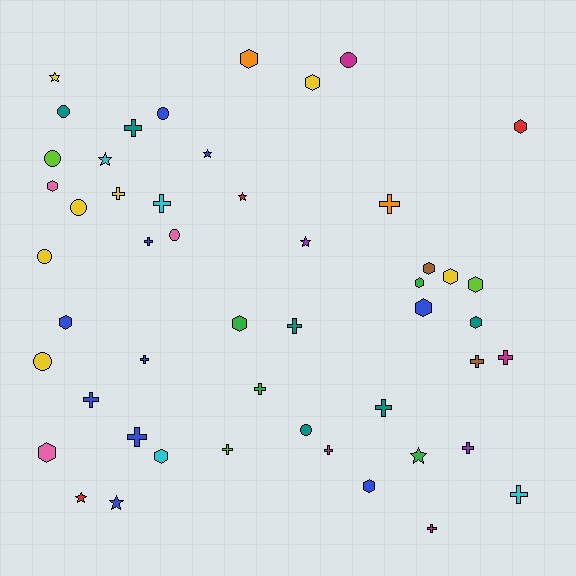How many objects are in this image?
There are 50 objects.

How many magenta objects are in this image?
There are 4 magenta objects.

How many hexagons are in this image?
There are 15 hexagons.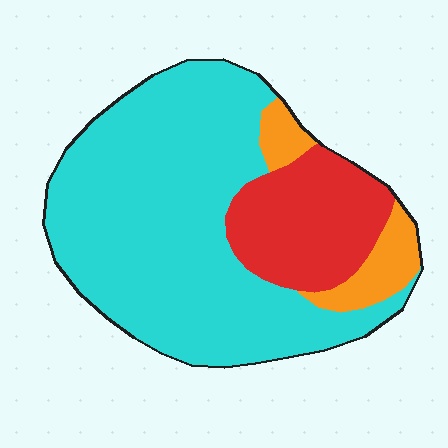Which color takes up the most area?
Cyan, at roughly 70%.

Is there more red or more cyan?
Cyan.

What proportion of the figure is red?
Red takes up less than a quarter of the figure.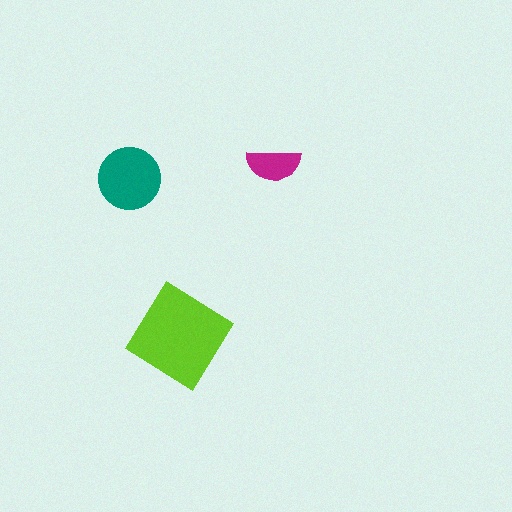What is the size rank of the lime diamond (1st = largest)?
1st.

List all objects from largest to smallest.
The lime diamond, the teal circle, the magenta semicircle.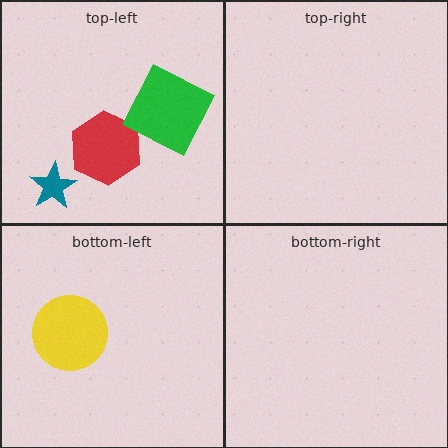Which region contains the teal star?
The top-left region.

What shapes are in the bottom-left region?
The yellow circle.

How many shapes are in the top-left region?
3.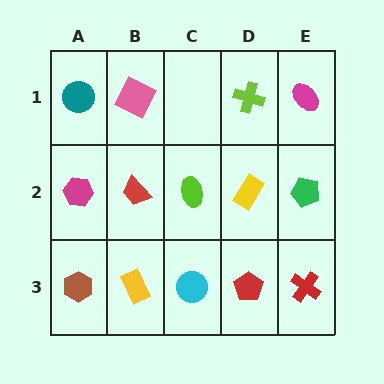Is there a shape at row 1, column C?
No, that cell is empty.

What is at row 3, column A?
A brown hexagon.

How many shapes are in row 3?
5 shapes.